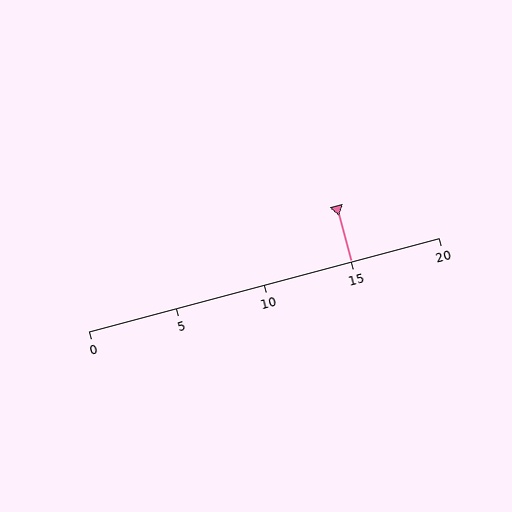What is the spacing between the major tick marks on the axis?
The major ticks are spaced 5 apart.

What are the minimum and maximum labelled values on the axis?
The axis runs from 0 to 20.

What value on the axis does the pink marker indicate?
The marker indicates approximately 15.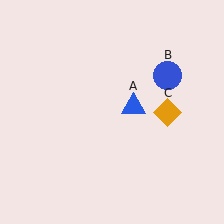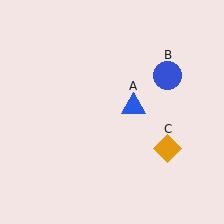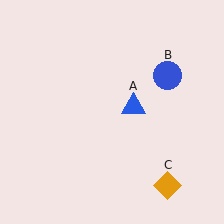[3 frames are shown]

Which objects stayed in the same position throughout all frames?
Blue triangle (object A) and blue circle (object B) remained stationary.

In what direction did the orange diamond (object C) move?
The orange diamond (object C) moved down.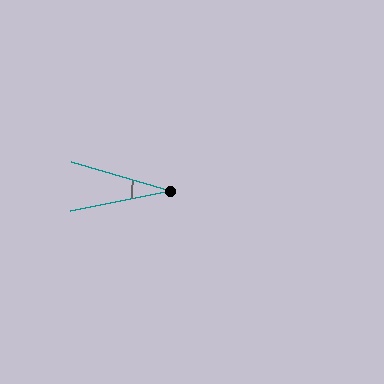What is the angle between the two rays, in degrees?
Approximately 28 degrees.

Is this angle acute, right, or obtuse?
It is acute.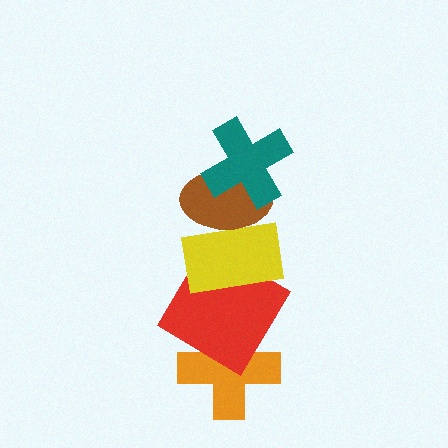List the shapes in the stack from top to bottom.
From top to bottom: the teal cross, the brown ellipse, the yellow rectangle, the red diamond, the orange cross.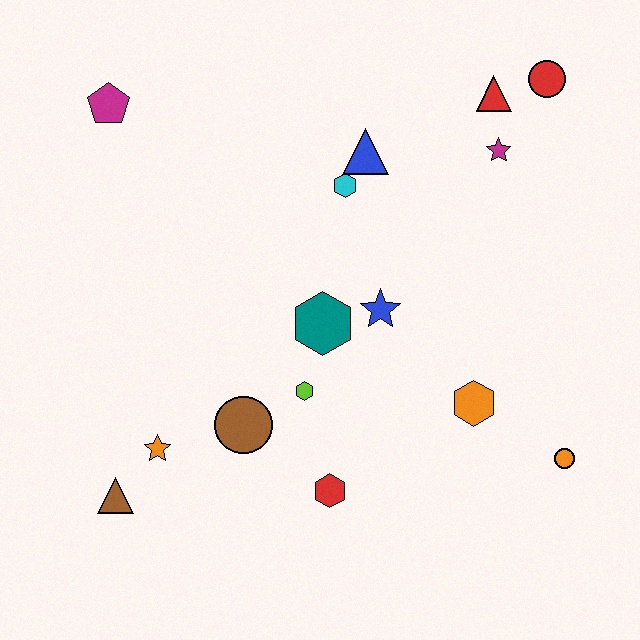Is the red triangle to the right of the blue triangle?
Yes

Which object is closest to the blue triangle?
The cyan hexagon is closest to the blue triangle.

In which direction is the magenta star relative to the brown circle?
The magenta star is above the brown circle.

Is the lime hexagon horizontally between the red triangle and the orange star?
Yes